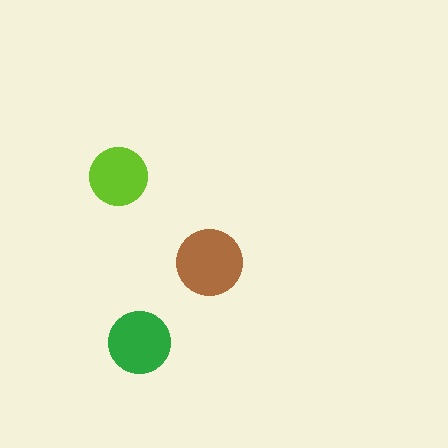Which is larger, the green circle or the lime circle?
The green one.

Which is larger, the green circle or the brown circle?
The brown one.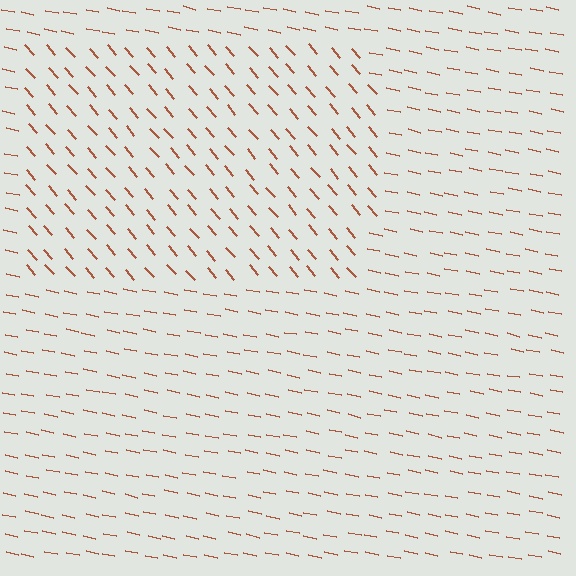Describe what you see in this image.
The image is filled with small brown line segments. A rectangle region in the image has lines oriented differently from the surrounding lines, creating a visible texture boundary.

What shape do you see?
I see a rectangle.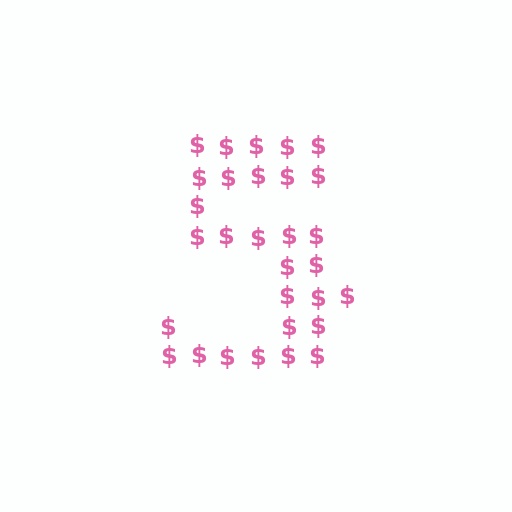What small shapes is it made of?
It is made of small dollar signs.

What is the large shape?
The large shape is the digit 5.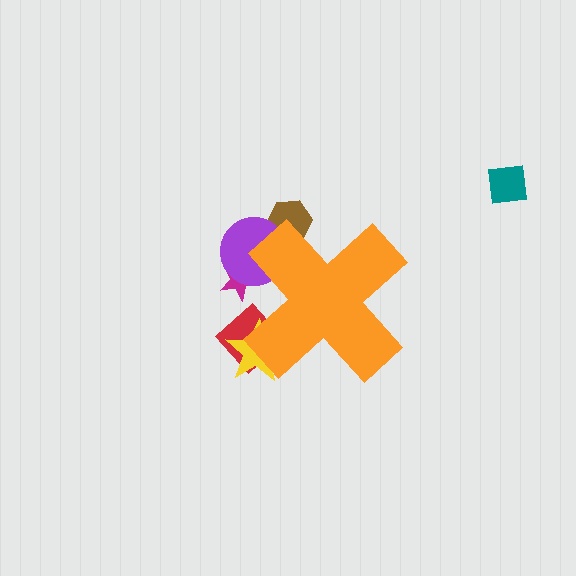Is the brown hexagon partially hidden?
Yes, the brown hexagon is partially hidden behind the orange cross.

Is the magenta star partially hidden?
Yes, the magenta star is partially hidden behind the orange cross.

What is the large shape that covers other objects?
An orange cross.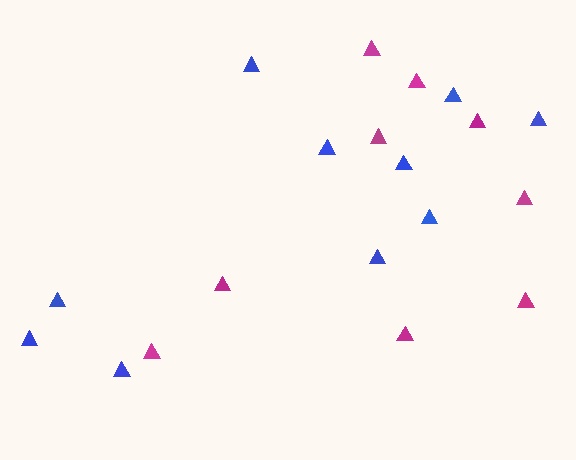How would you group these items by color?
There are 2 groups: one group of magenta triangles (9) and one group of blue triangles (10).